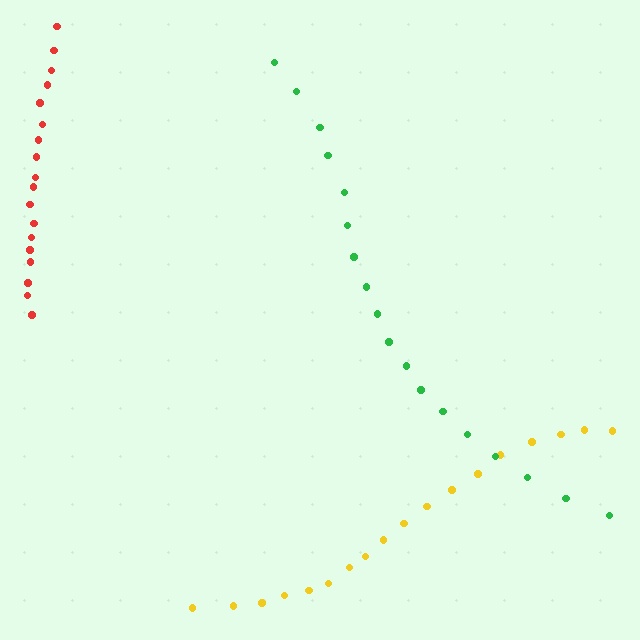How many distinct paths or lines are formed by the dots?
There are 3 distinct paths.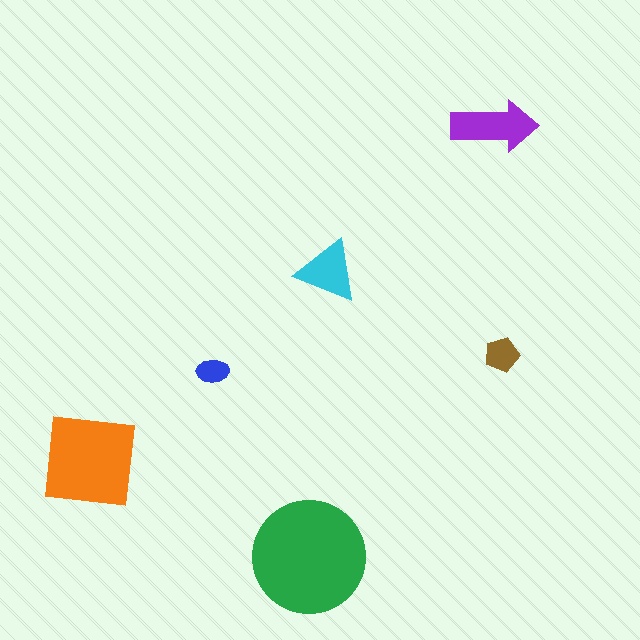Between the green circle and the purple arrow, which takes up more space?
The green circle.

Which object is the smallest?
The blue ellipse.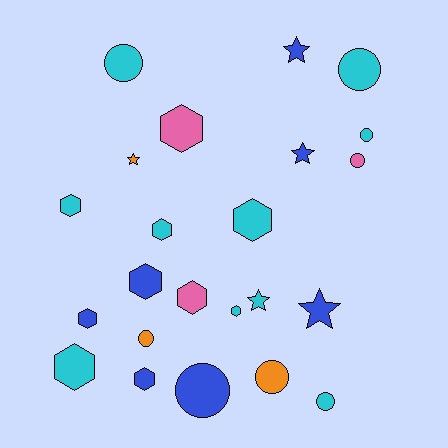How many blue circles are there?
There is 1 blue circle.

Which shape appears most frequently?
Hexagon, with 10 objects.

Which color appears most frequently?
Cyan, with 10 objects.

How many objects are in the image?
There are 23 objects.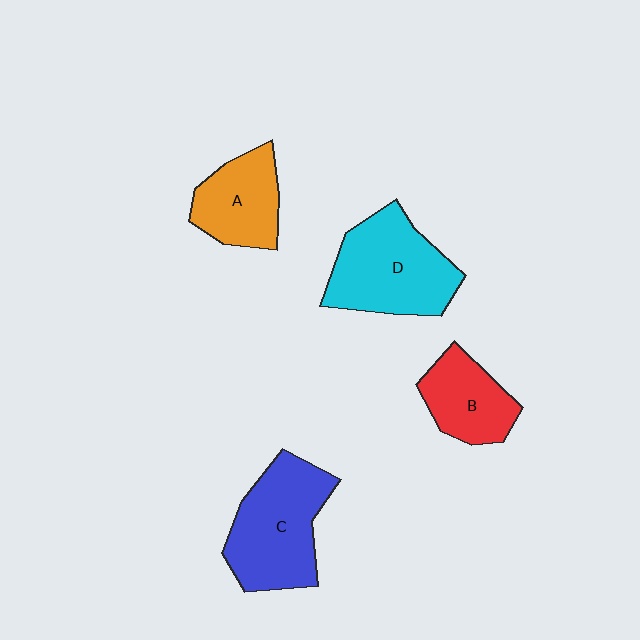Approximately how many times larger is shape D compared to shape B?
Approximately 1.6 times.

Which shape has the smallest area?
Shape B (red).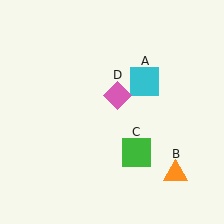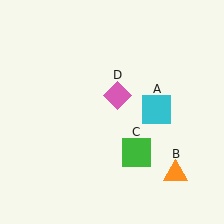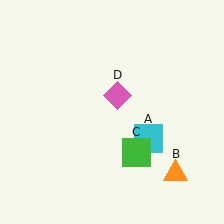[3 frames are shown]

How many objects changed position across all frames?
1 object changed position: cyan square (object A).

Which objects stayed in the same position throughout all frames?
Orange triangle (object B) and green square (object C) and pink diamond (object D) remained stationary.